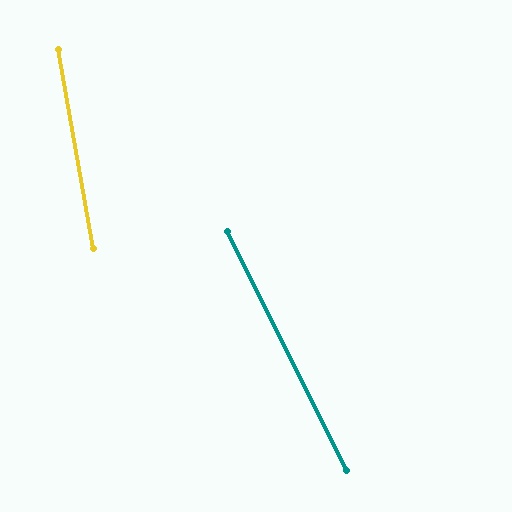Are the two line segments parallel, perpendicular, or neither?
Neither parallel nor perpendicular — they differ by about 16°.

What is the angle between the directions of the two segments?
Approximately 16 degrees.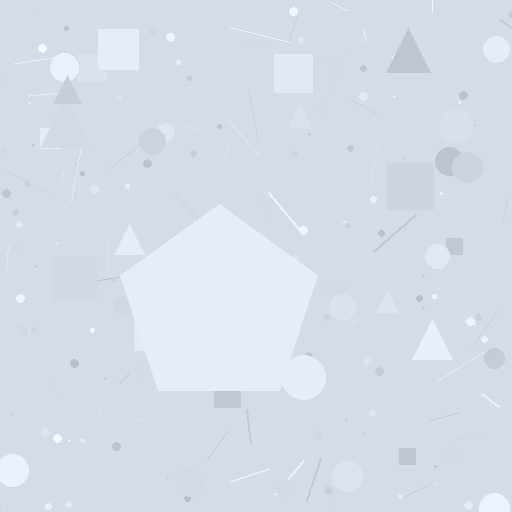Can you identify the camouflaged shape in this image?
The camouflaged shape is a pentagon.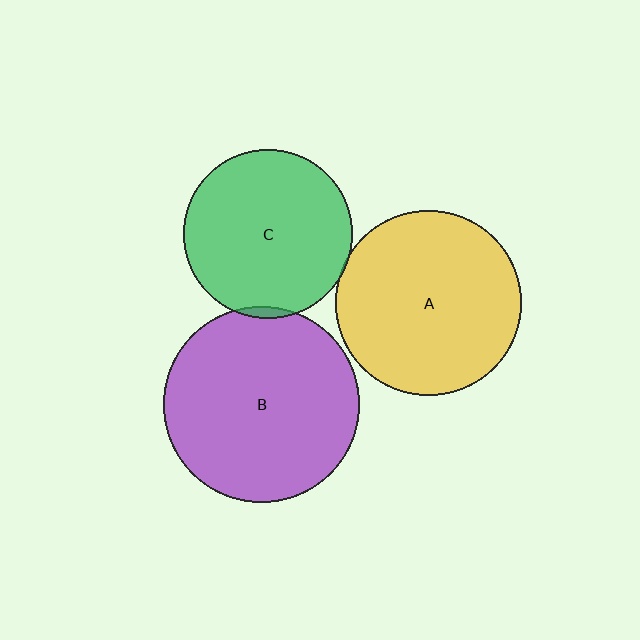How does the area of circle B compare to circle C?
Approximately 1.3 times.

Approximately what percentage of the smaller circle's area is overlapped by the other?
Approximately 5%.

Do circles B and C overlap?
Yes.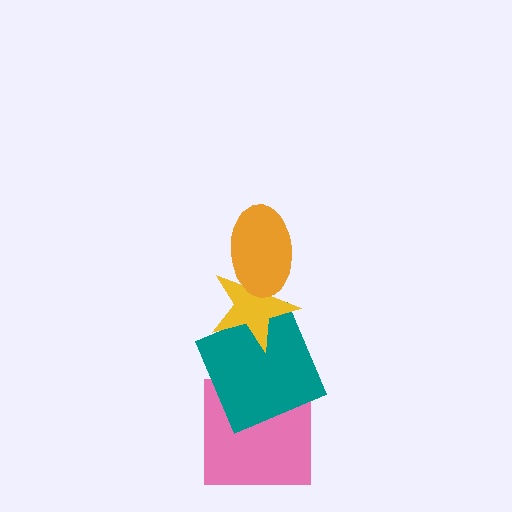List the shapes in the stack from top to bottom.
From top to bottom: the orange ellipse, the yellow star, the teal square, the pink square.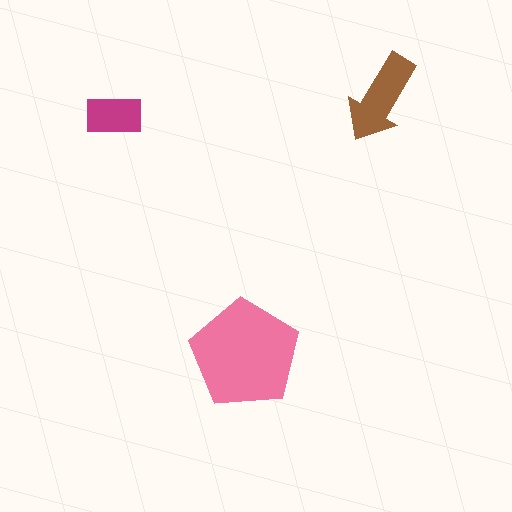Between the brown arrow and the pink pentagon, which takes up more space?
The pink pentagon.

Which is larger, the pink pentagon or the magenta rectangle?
The pink pentagon.